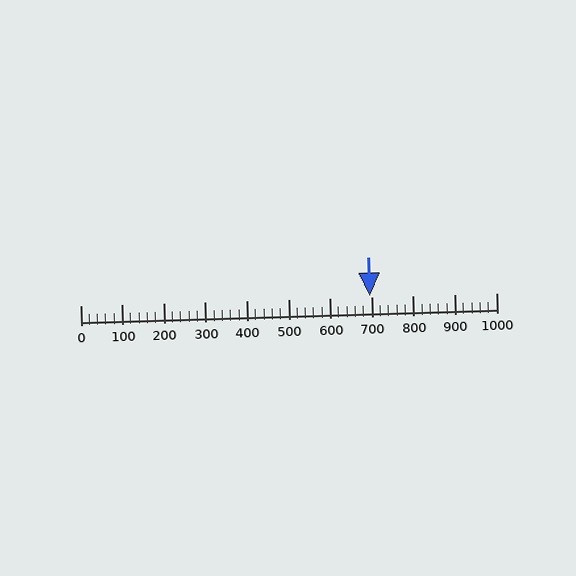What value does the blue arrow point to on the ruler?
The blue arrow points to approximately 697.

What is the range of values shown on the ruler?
The ruler shows values from 0 to 1000.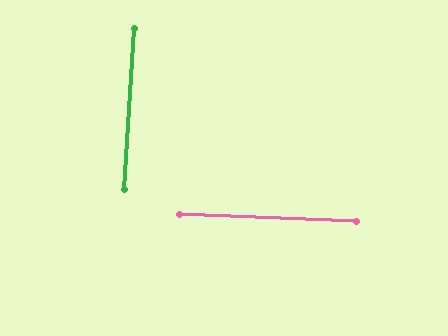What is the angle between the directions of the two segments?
Approximately 89 degrees.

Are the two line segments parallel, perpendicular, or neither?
Perpendicular — they meet at approximately 89°.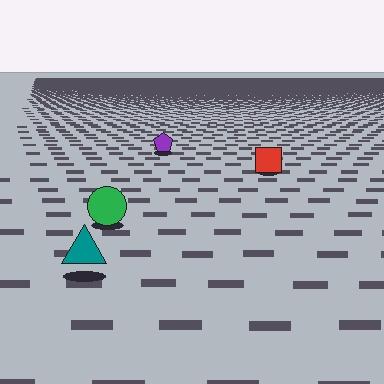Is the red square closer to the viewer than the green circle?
No. The green circle is closer — you can tell from the texture gradient: the ground texture is coarser near it.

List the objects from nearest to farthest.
From nearest to farthest: the teal triangle, the green circle, the red square, the purple pentagon.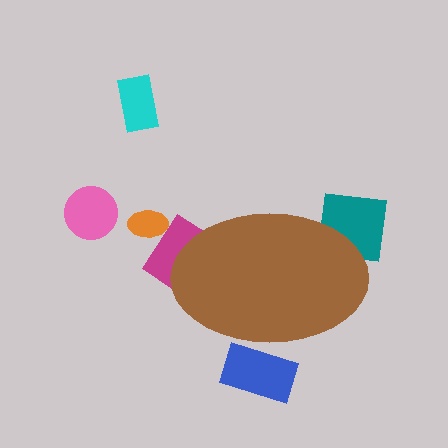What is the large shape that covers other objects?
A brown ellipse.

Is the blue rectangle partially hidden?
Yes, the blue rectangle is partially hidden behind the brown ellipse.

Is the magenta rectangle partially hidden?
Yes, the magenta rectangle is partially hidden behind the brown ellipse.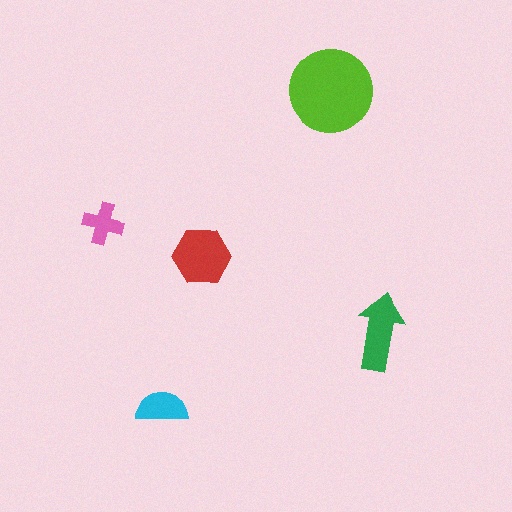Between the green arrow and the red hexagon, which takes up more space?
The red hexagon.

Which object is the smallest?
The pink cross.